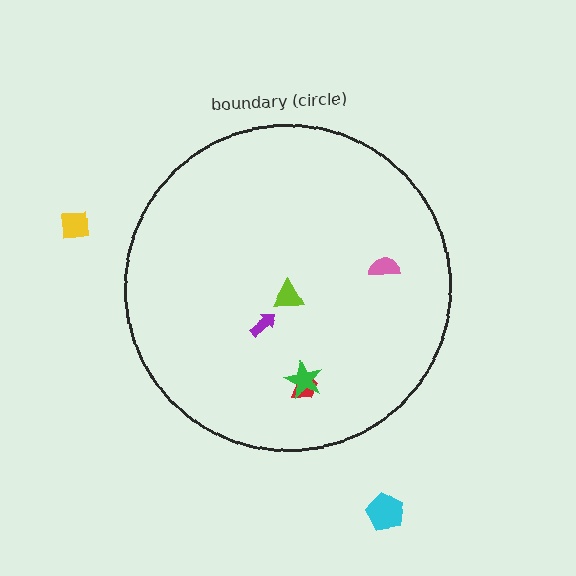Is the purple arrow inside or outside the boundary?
Inside.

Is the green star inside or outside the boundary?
Inside.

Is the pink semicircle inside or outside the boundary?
Inside.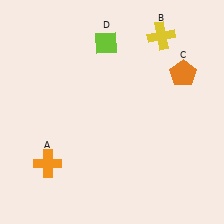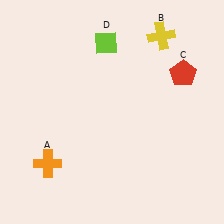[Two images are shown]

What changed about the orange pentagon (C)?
In Image 1, C is orange. In Image 2, it changed to red.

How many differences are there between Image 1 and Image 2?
There is 1 difference between the two images.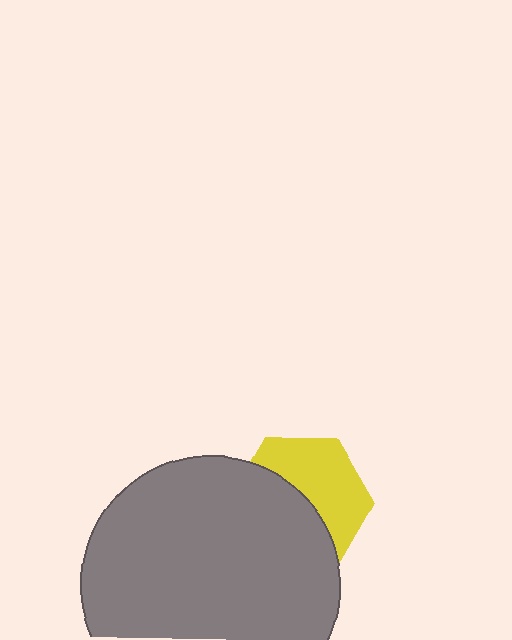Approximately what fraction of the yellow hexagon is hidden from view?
Roughly 52% of the yellow hexagon is hidden behind the gray circle.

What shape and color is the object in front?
The object in front is a gray circle.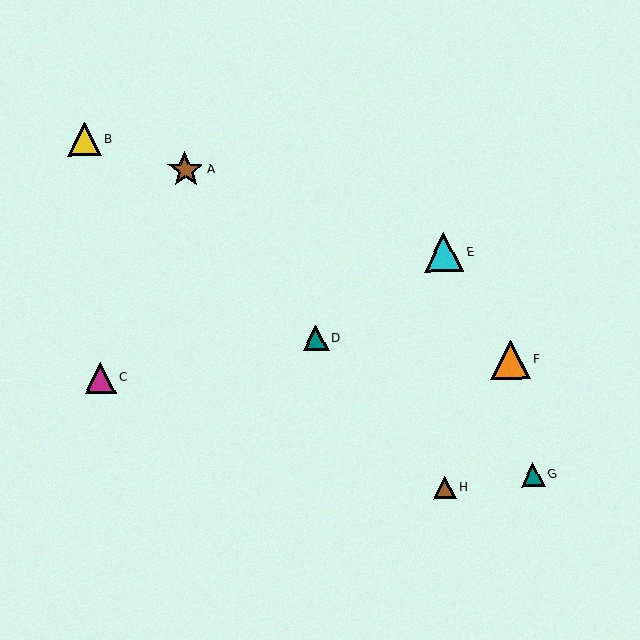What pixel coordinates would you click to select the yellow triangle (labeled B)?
Click at (84, 139) to select the yellow triangle B.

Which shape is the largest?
The orange triangle (labeled F) is the largest.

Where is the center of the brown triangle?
The center of the brown triangle is at (445, 488).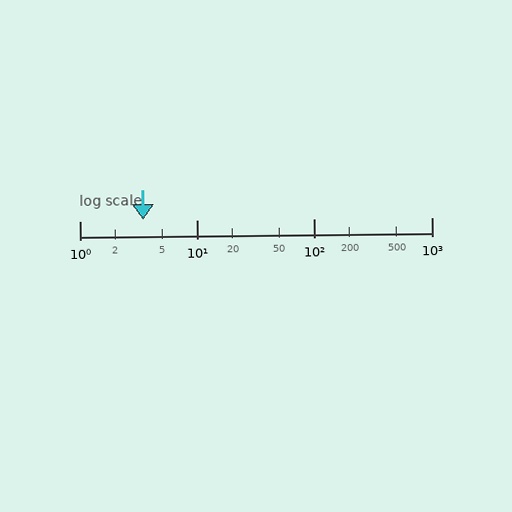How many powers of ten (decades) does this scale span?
The scale spans 3 decades, from 1 to 1000.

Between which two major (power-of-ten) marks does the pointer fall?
The pointer is between 1 and 10.